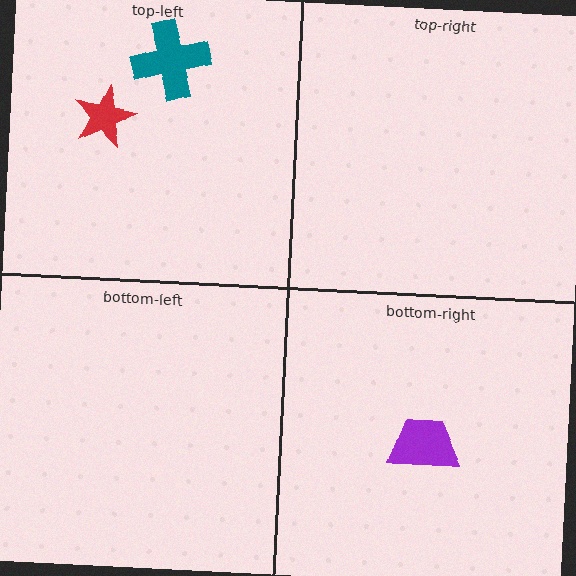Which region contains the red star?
The top-left region.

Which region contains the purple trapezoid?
The bottom-right region.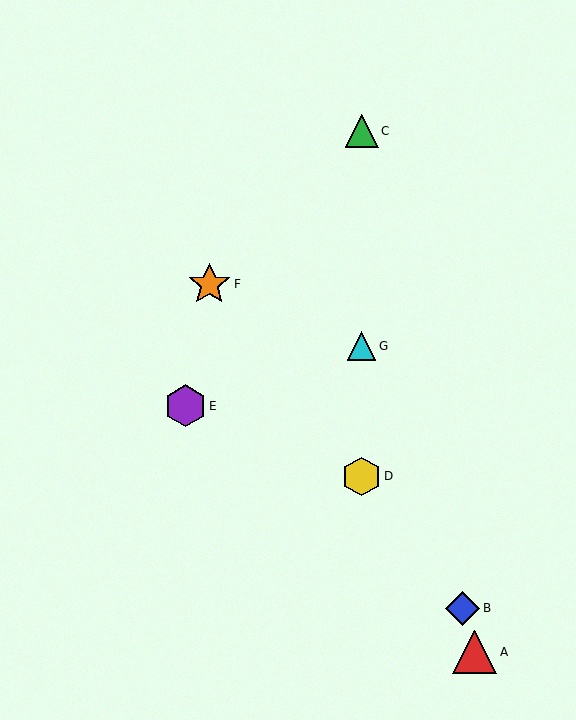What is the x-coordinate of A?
Object A is at x≈475.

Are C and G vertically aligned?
Yes, both are at x≈362.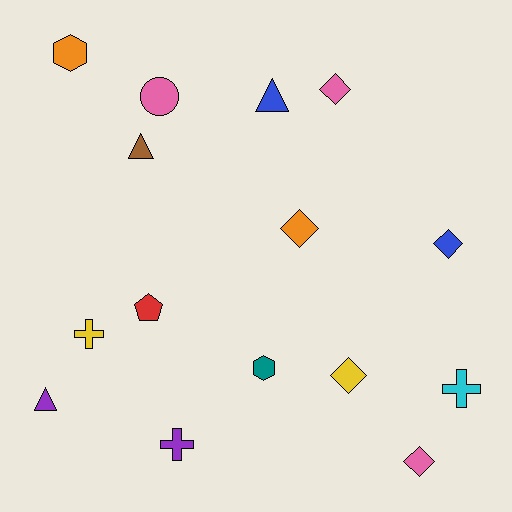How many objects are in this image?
There are 15 objects.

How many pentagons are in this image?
There is 1 pentagon.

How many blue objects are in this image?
There are 2 blue objects.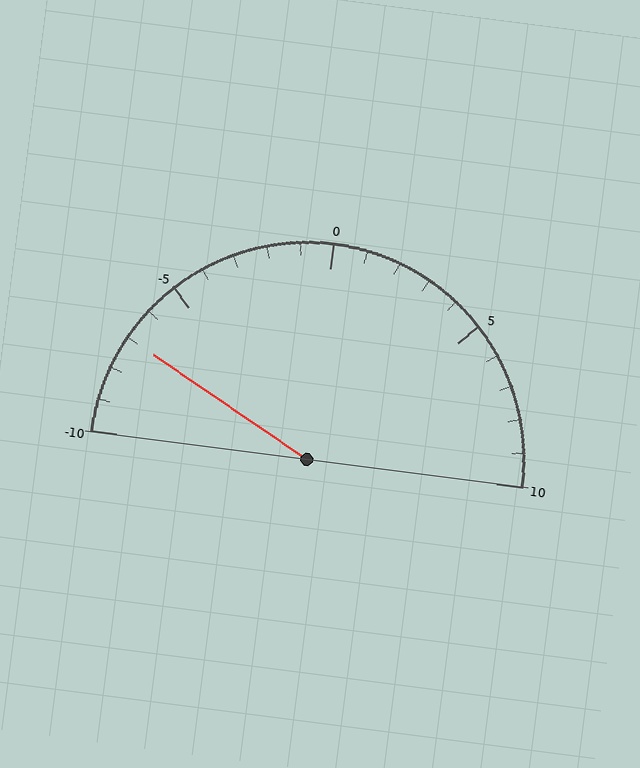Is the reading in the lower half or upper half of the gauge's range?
The reading is in the lower half of the range (-10 to 10).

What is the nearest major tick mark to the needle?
The nearest major tick mark is -5.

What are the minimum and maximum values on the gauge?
The gauge ranges from -10 to 10.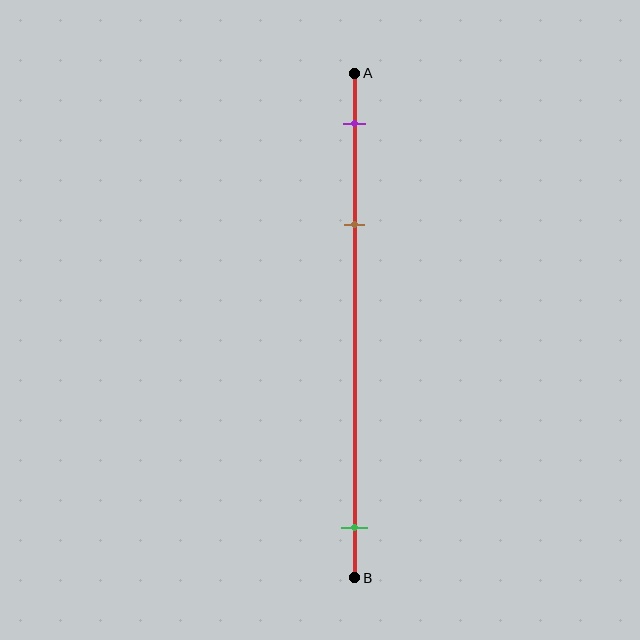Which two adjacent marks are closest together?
The purple and brown marks are the closest adjacent pair.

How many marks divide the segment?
There are 3 marks dividing the segment.